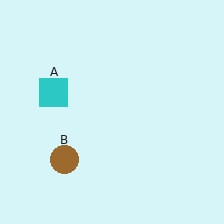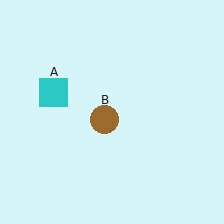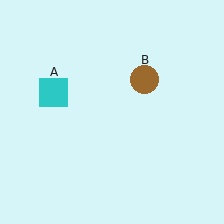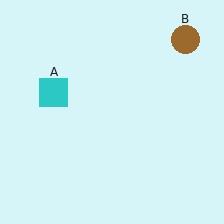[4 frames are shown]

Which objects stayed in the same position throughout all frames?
Cyan square (object A) remained stationary.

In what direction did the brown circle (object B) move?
The brown circle (object B) moved up and to the right.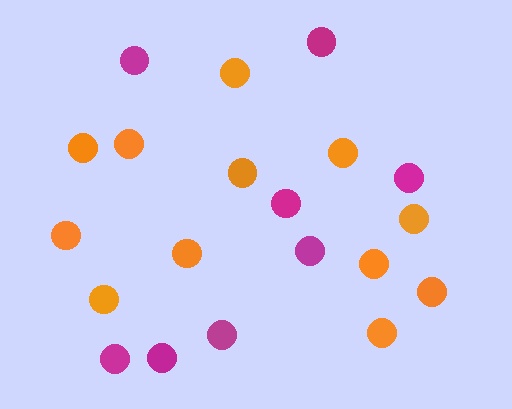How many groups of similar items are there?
There are 2 groups: one group of orange circles (12) and one group of magenta circles (8).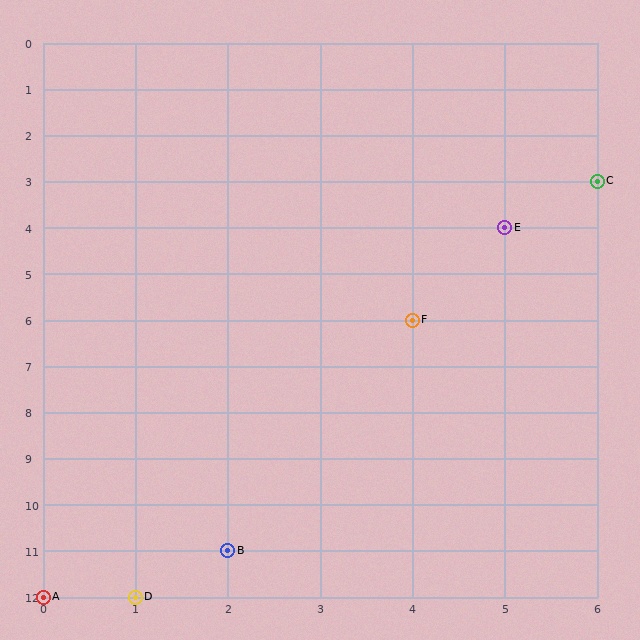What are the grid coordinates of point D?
Point D is at grid coordinates (1, 12).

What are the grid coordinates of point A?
Point A is at grid coordinates (0, 12).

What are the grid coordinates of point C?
Point C is at grid coordinates (6, 3).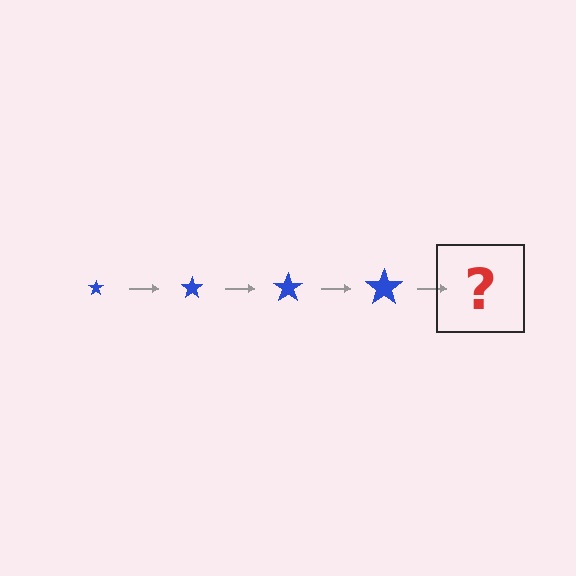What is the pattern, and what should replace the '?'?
The pattern is that the star gets progressively larger each step. The '?' should be a blue star, larger than the previous one.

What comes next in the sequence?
The next element should be a blue star, larger than the previous one.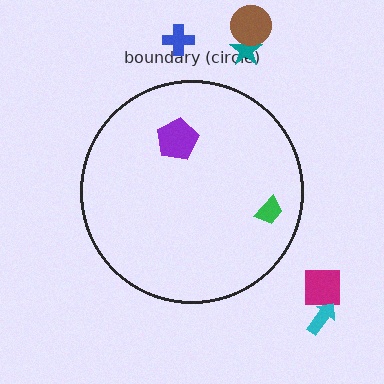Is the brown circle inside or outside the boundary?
Outside.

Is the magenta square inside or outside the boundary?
Outside.